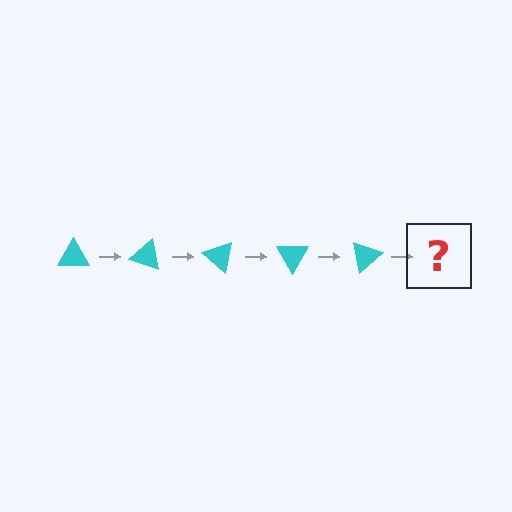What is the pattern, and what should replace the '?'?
The pattern is that the triangle rotates 20 degrees each step. The '?' should be a cyan triangle rotated 100 degrees.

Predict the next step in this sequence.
The next step is a cyan triangle rotated 100 degrees.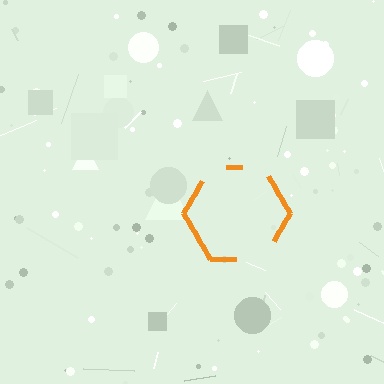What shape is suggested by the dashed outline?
The dashed outline suggests a hexagon.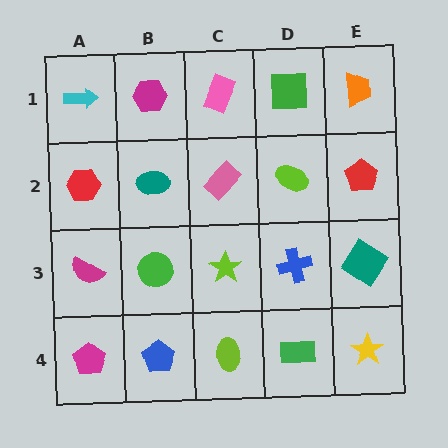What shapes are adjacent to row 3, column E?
A red pentagon (row 2, column E), a yellow star (row 4, column E), a blue cross (row 3, column D).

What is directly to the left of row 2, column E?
A lime ellipse.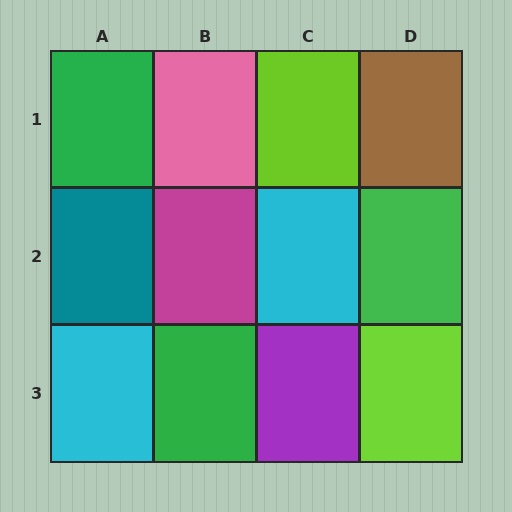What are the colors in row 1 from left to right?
Green, pink, lime, brown.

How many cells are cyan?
2 cells are cyan.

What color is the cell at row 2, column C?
Cyan.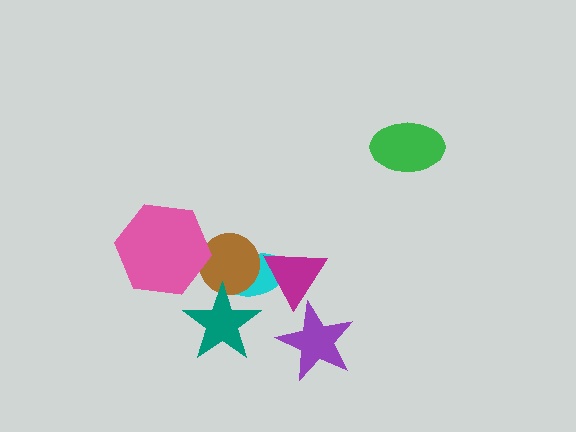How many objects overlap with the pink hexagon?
1 object overlaps with the pink hexagon.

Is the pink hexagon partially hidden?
No, no other shape covers it.